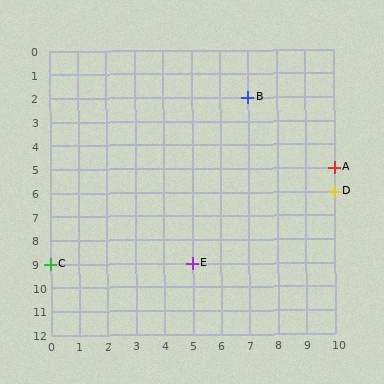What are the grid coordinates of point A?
Point A is at grid coordinates (10, 5).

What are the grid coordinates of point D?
Point D is at grid coordinates (10, 6).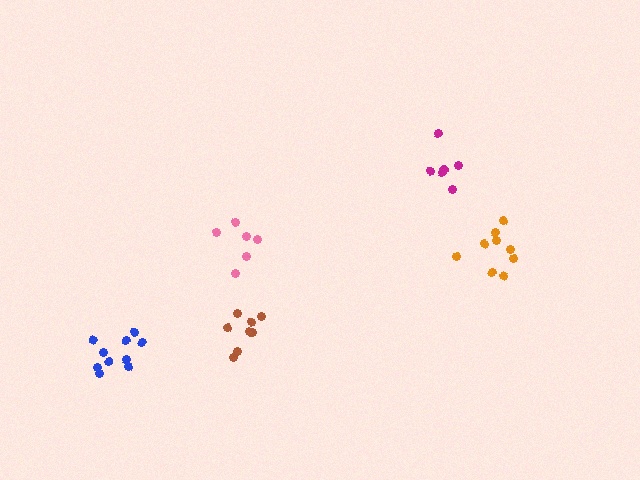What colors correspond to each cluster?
The clusters are colored: pink, blue, magenta, orange, brown.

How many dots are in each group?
Group 1: 6 dots, Group 2: 10 dots, Group 3: 6 dots, Group 4: 9 dots, Group 5: 8 dots (39 total).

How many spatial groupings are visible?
There are 5 spatial groupings.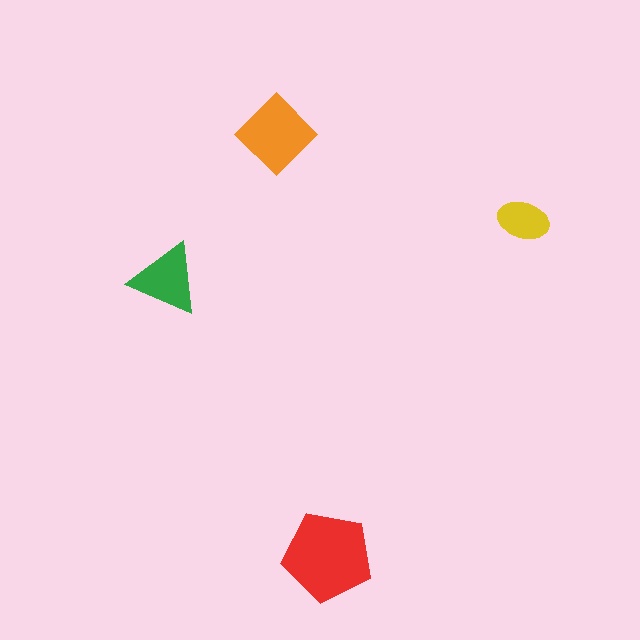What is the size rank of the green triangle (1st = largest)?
3rd.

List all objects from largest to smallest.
The red pentagon, the orange diamond, the green triangle, the yellow ellipse.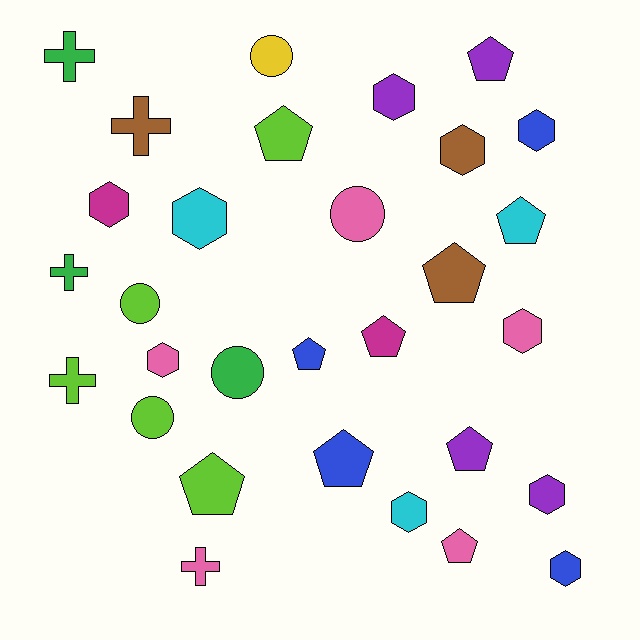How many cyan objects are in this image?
There are 3 cyan objects.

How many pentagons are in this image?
There are 10 pentagons.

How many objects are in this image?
There are 30 objects.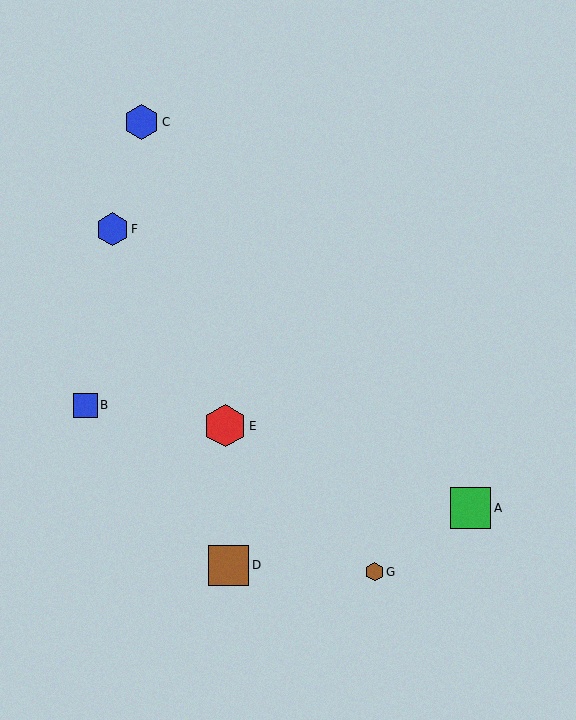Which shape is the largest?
The red hexagon (labeled E) is the largest.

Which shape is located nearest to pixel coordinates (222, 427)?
The red hexagon (labeled E) at (225, 426) is nearest to that location.